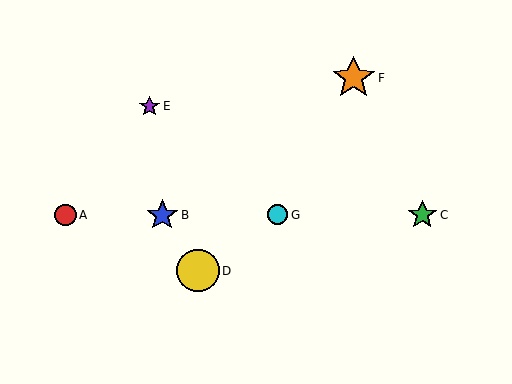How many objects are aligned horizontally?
4 objects (A, B, C, G) are aligned horizontally.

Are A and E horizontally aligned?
No, A is at y≈215 and E is at y≈106.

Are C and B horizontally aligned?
Yes, both are at y≈215.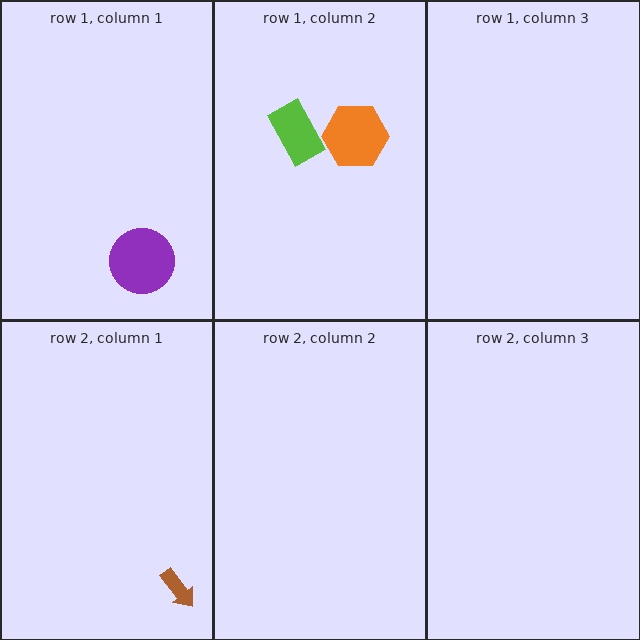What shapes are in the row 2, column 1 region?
The brown arrow.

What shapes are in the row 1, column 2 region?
The orange hexagon, the lime rectangle.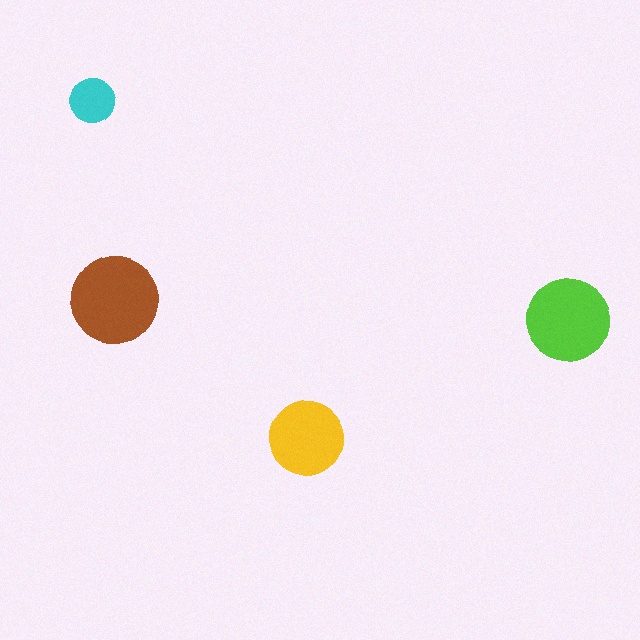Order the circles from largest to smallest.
the brown one, the lime one, the yellow one, the cyan one.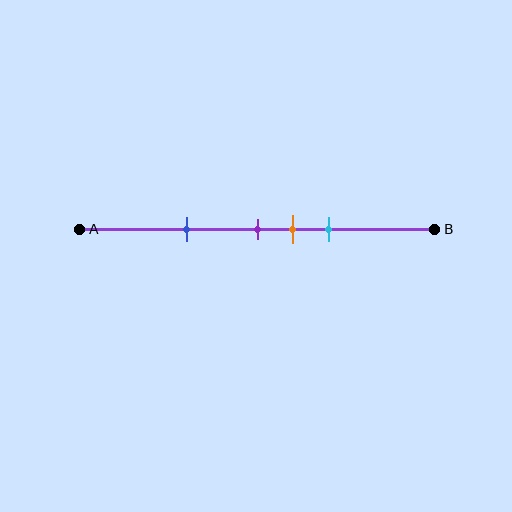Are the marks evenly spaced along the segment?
No, the marks are not evenly spaced.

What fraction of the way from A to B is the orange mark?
The orange mark is approximately 60% (0.6) of the way from A to B.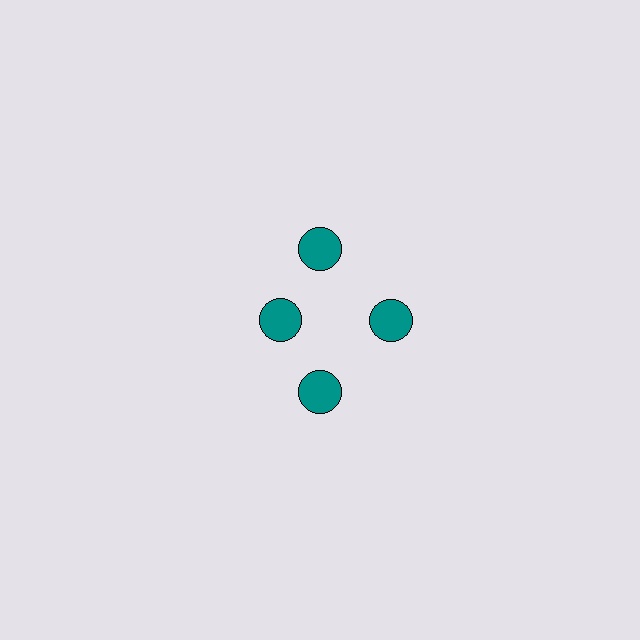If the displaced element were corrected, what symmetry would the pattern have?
It would have 4-fold rotational symmetry — the pattern would map onto itself every 90 degrees.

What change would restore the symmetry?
The symmetry would be restored by moving it outward, back onto the ring so that all 4 circles sit at equal angles and equal distance from the center.